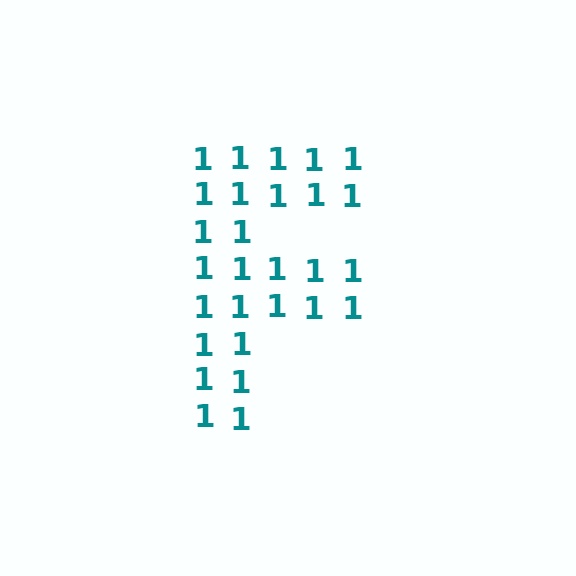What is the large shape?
The large shape is the letter F.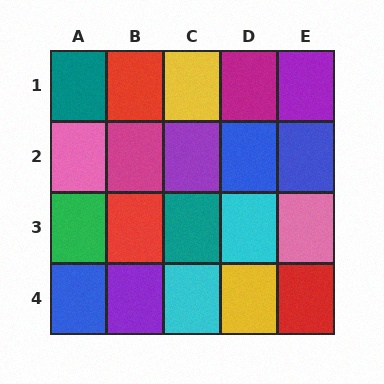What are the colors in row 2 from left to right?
Pink, magenta, purple, blue, blue.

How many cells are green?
1 cell is green.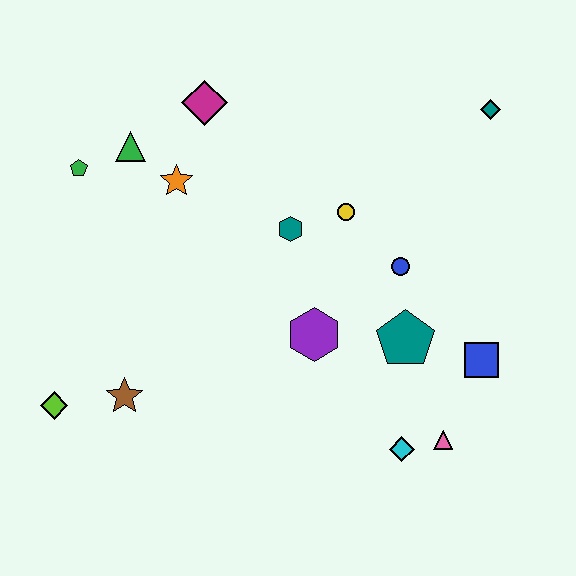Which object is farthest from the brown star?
The teal diamond is farthest from the brown star.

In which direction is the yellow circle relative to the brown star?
The yellow circle is to the right of the brown star.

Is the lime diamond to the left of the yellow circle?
Yes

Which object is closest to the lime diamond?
The brown star is closest to the lime diamond.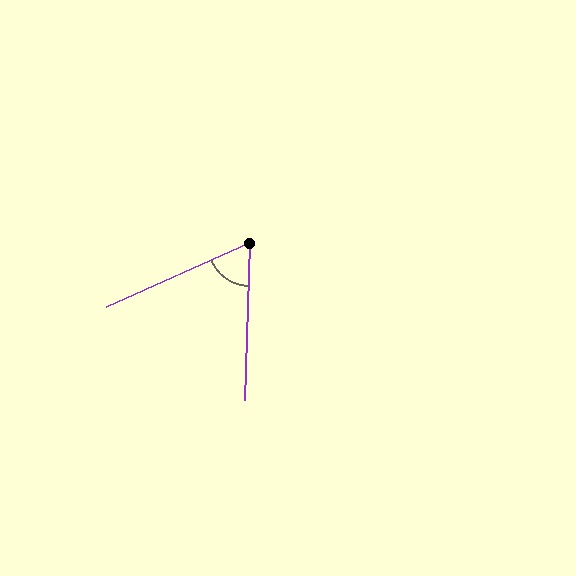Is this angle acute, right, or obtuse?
It is acute.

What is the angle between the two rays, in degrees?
Approximately 64 degrees.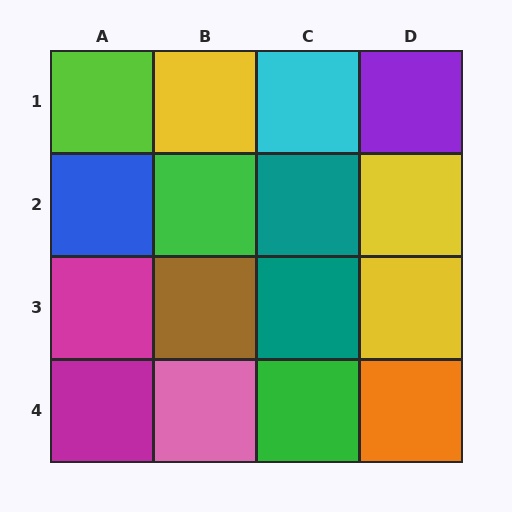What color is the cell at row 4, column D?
Orange.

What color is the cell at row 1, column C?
Cyan.